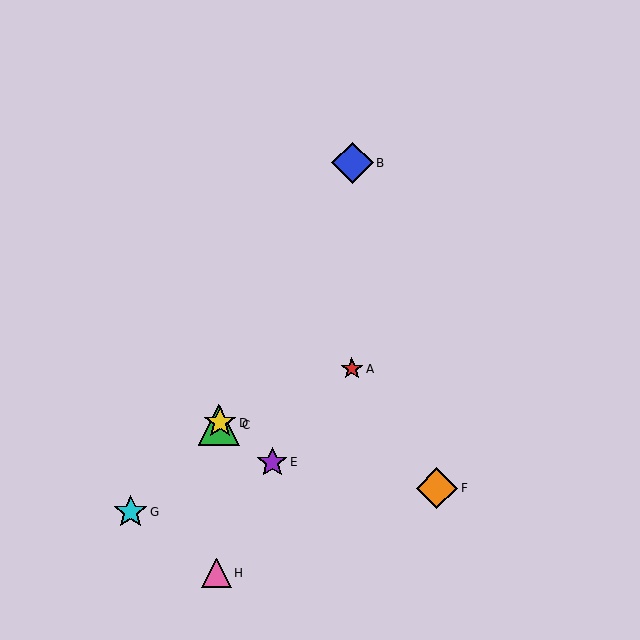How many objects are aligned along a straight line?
3 objects (B, C, D) are aligned along a straight line.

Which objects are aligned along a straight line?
Objects B, C, D are aligned along a straight line.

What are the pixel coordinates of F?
Object F is at (437, 488).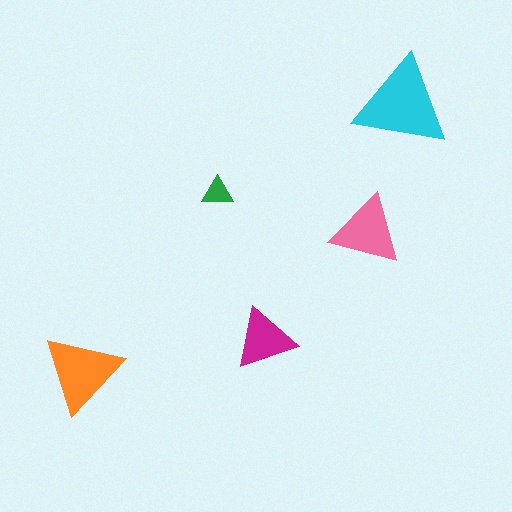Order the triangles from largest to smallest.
the cyan one, the orange one, the pink one, the magenta one, the green one.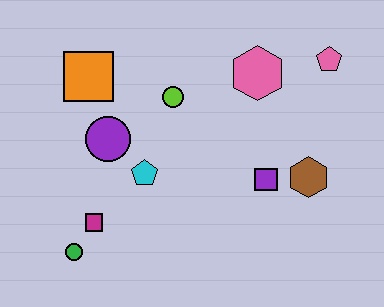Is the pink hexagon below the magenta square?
No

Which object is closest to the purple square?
The brown hexagon is closest to the purple square.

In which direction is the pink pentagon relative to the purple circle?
The pink pentagon is to the right of the purple circle.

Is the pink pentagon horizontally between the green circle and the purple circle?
No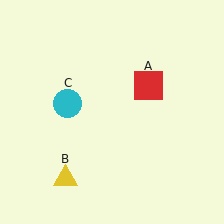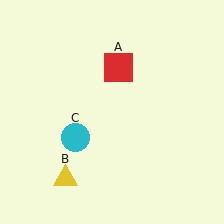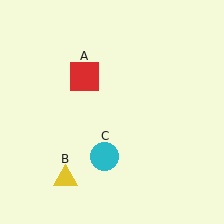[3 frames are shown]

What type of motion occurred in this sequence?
The red square (object A), cyan circle (object C) rotated counterclockwise around the center of the scene.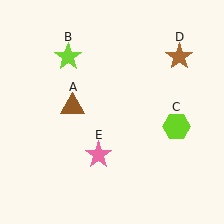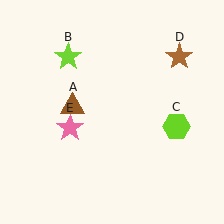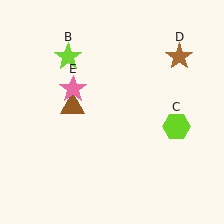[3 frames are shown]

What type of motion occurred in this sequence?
The pink star (object E) rotated clockwise around the center of the scene.